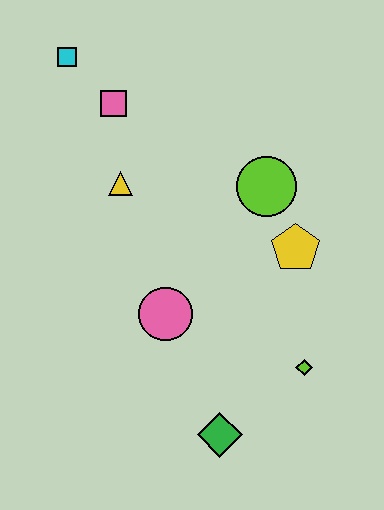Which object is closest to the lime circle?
The yellow pentagon is closest to the lime circle.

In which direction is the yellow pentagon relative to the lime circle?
The yellow pentagon is below the lime circle.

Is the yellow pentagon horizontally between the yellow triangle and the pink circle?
No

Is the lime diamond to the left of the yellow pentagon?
No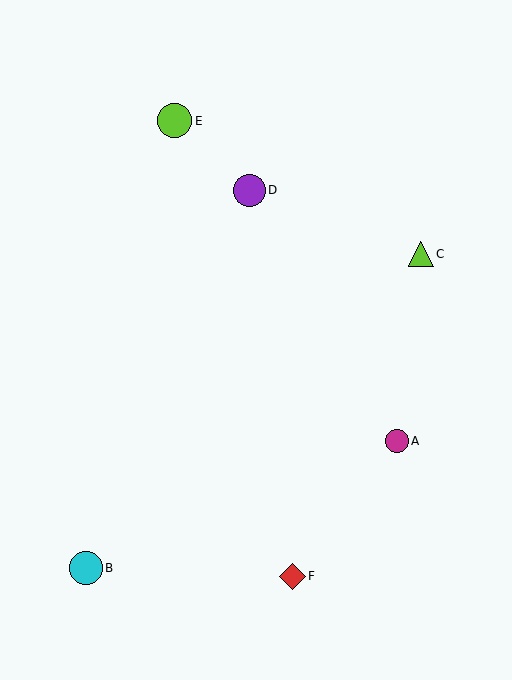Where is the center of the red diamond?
The center of the red diamond is at (292, 576).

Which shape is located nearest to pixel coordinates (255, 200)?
The purple circle (labeled D) at (249, 190) is nearest to that location.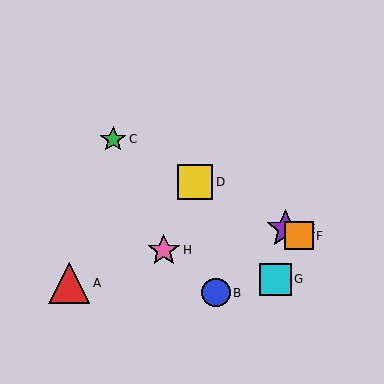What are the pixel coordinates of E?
Object E is at (285, 229).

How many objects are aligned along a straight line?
4 objects (C, D, E, F) are aligned along a straight line.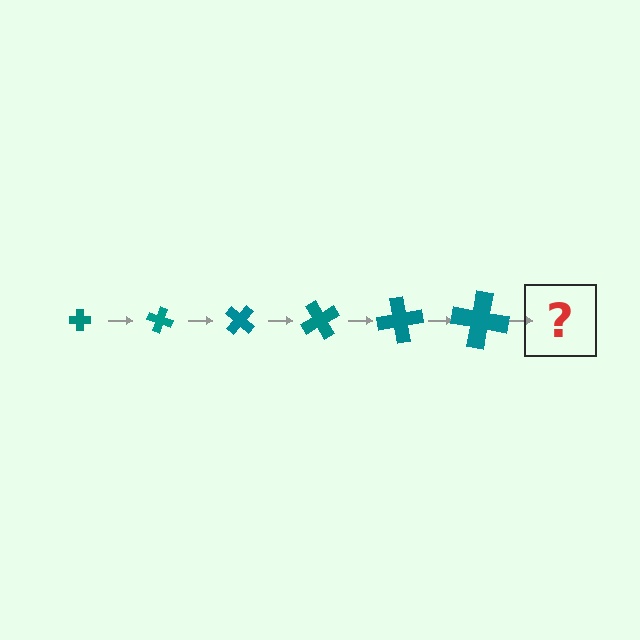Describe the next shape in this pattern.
It should be a cross, larger than the previous one and rotated 120 degrees from the start.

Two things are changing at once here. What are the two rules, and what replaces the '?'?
The two rules are that the cross grows larger each step and it rotates 20 degrees each step. The '?' should be a cross, larger than the previous one and rotated 120 degrees from the start.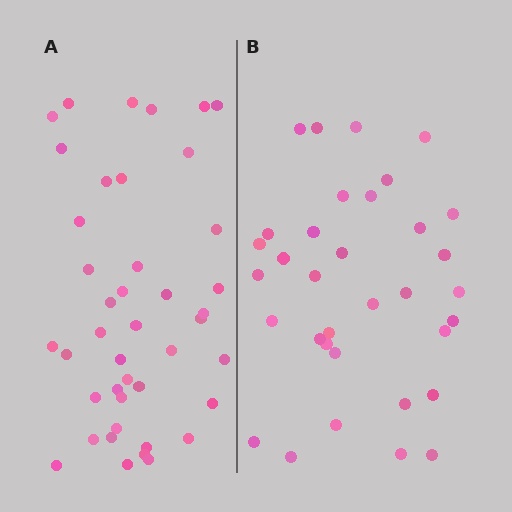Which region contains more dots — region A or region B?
Region A (the left region) has more dots.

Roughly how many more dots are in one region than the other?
Region A has roughly 8 or so more dots than region B.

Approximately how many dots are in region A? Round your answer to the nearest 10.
About 40 dots. (The exact count is 42, which rounds to 40.)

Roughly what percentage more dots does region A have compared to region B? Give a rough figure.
About 25% more.